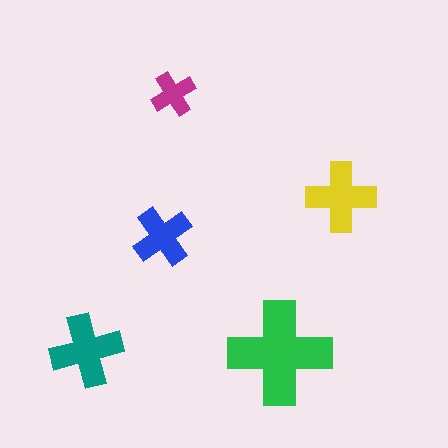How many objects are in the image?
There are 5 objects in the image.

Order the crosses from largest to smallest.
the green one, the teal one, the yellow one, the blue one, the magenta one.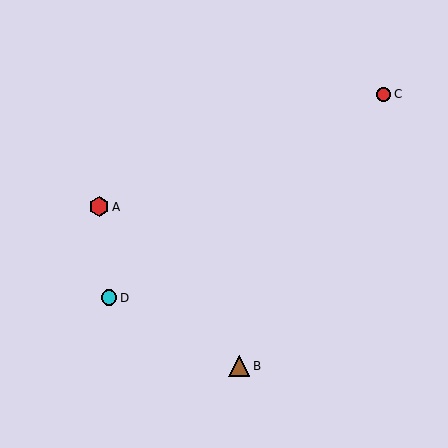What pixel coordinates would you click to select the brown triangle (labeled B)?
Click at (239, 366) to select the brown triangle B.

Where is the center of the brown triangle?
The center of the brown triangle is at (239, 366).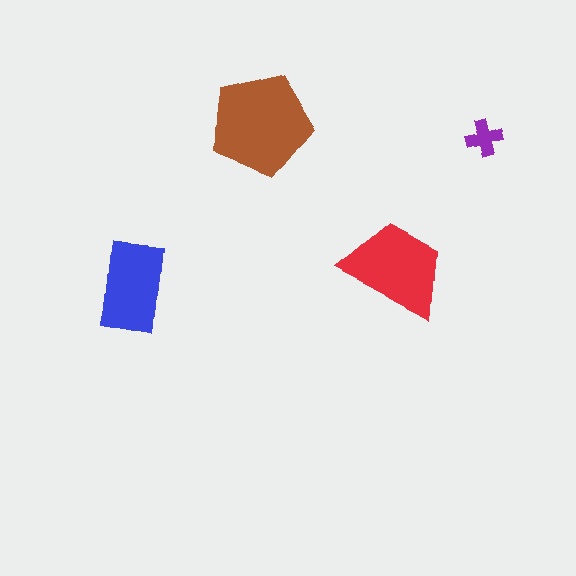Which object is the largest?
The brown pentagon.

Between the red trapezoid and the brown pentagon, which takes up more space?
The brown pentagon.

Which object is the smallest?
The purple cross.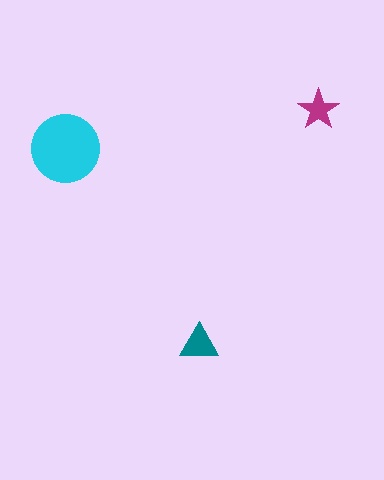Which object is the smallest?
The magenta star.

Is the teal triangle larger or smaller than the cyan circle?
Smaller.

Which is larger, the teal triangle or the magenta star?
The teal triangle.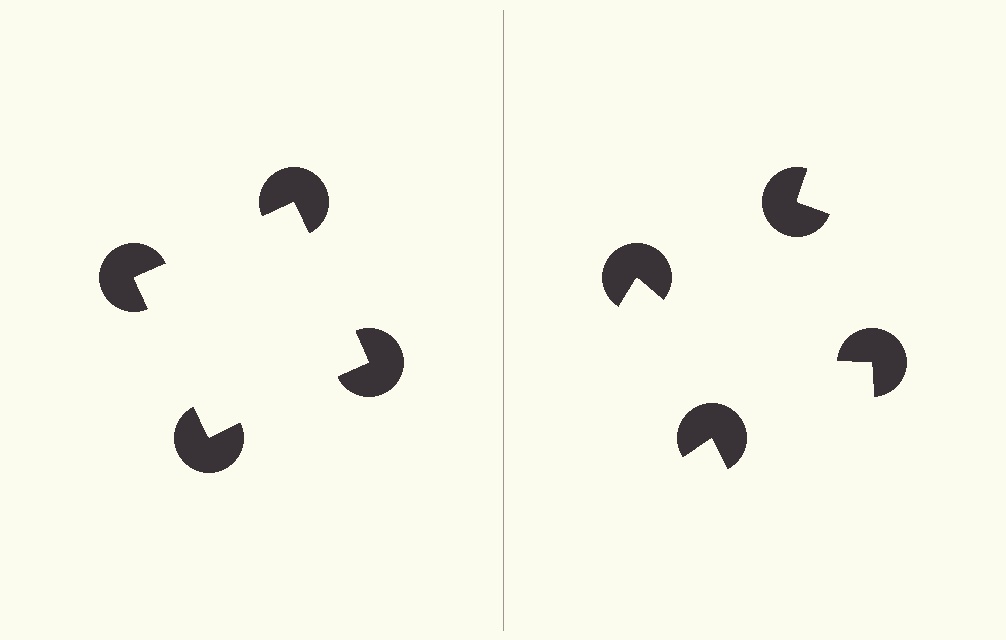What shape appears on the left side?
An illusory square.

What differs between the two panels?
The pac-man discs are positioned identically on both sides; only the wedge orientations differ. On the left they align to a square; on the right they are misaligned.